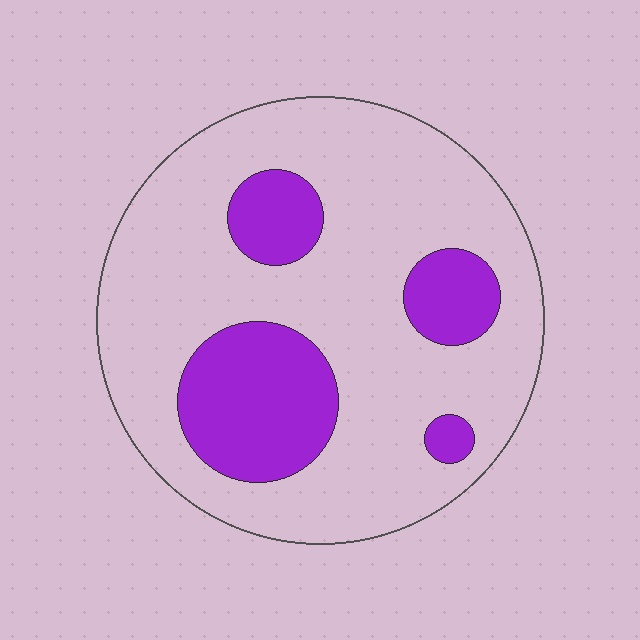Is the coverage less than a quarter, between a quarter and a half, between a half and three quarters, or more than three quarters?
Less than a quarter.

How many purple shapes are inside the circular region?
4.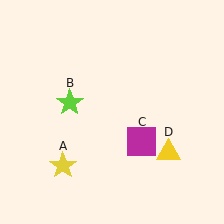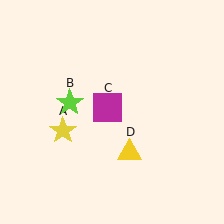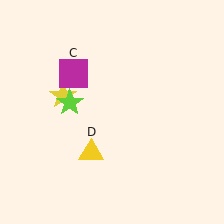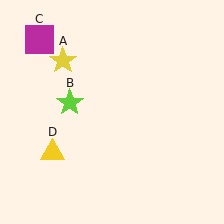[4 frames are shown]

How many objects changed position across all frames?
3 objects changed position: yellow star (object A), magenta square (object C), yellow triangle (object D).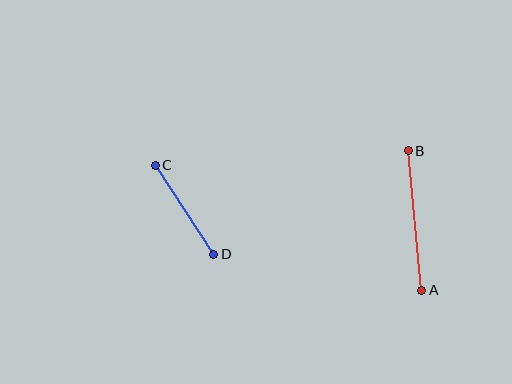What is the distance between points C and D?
The distance is approximately 106 pixels.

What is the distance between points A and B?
The distance is approximately 140 pixels.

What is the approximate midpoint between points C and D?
The midpoint is at approximately (184, 210) pixels.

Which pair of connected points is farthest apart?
Points A and B are farthest apart.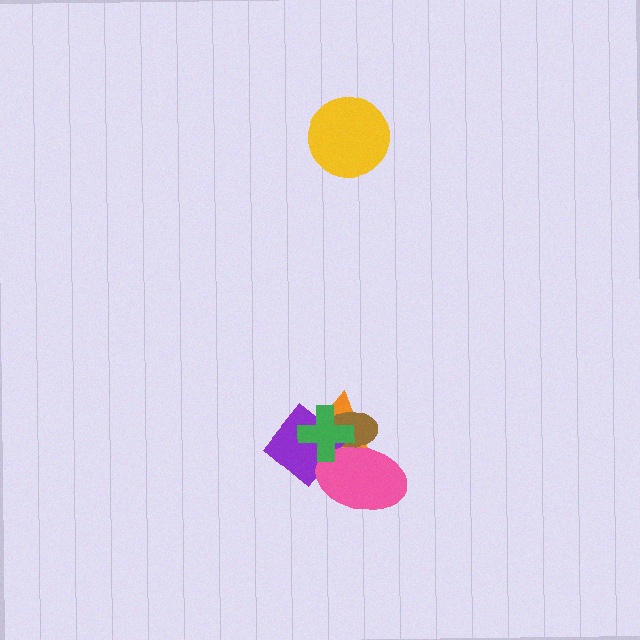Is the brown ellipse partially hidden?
Yes, it is partially covered by another shape.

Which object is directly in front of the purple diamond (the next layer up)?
The pink ellipse is directly in front of the purple diamond.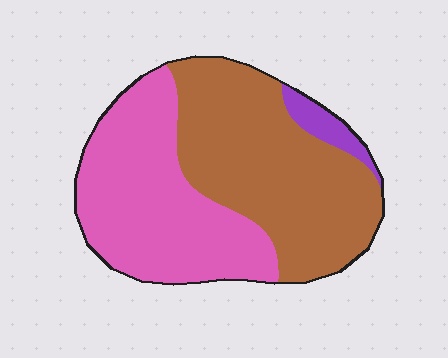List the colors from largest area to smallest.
From largest to smallest: brown, pink, purple.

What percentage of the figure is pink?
Pink takes up between a third and a half of the figure.